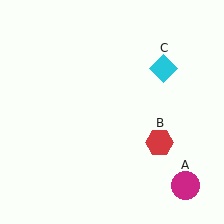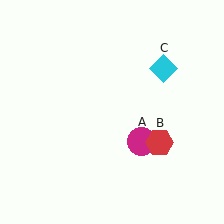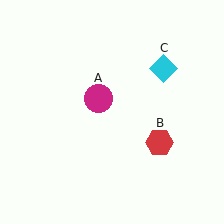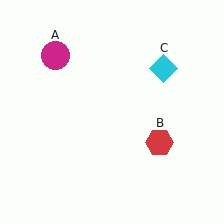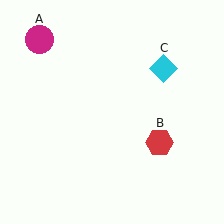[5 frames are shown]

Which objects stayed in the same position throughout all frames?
Red hexagon (object B) and cyan diamond (object C) remained stationary.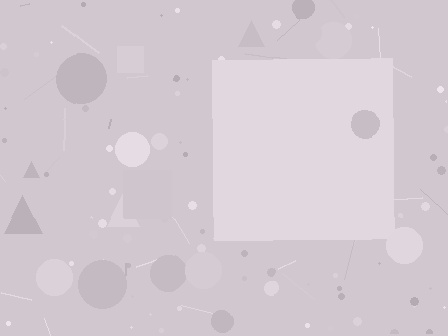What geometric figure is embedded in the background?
A square is embedded in the background.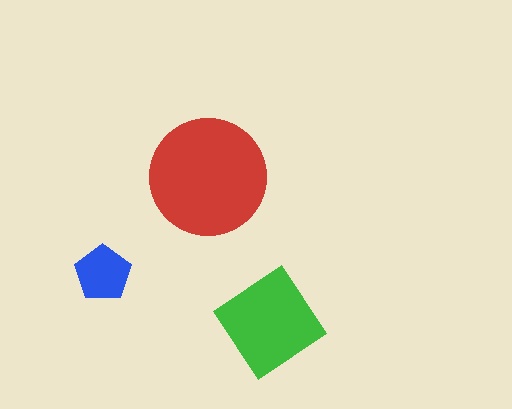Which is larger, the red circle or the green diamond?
The red circle.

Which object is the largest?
The red circle.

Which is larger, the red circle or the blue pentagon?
The red circle.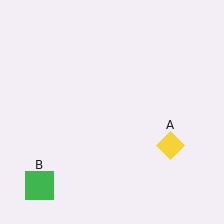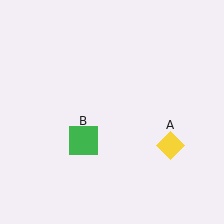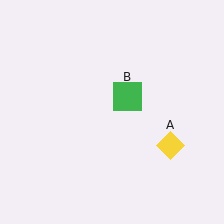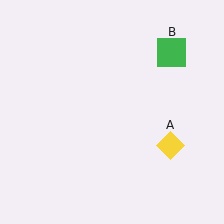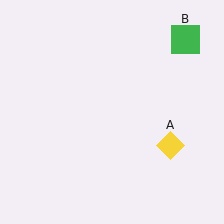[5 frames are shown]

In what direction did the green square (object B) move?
The green square (object B) moved up and to the right.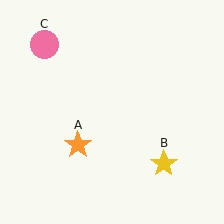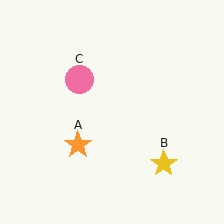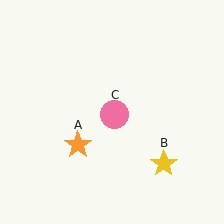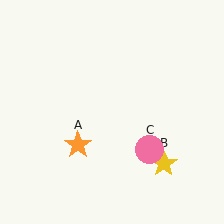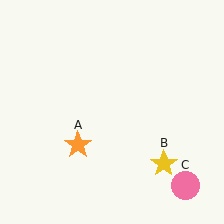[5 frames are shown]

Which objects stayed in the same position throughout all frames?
Orange star (object A) and yellow star (object B) remained stationary.